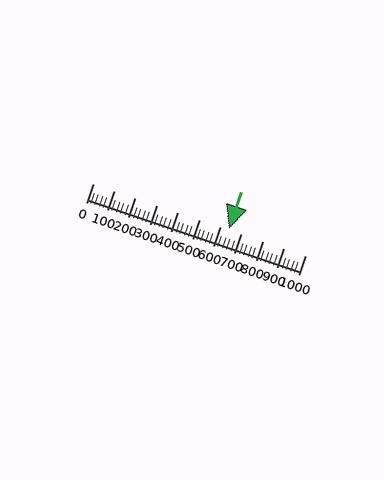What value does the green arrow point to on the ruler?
The green arrow points to approximately 640.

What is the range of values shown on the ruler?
The ruler shows values from 0 to 1000.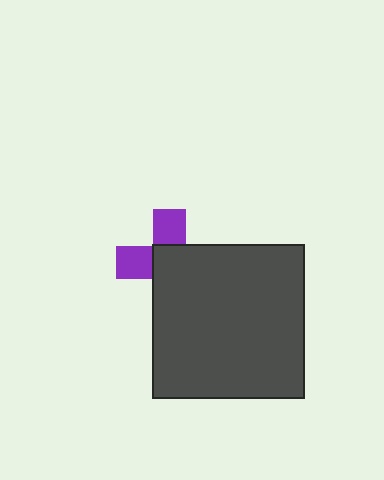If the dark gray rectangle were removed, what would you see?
You would see the complete purple cross.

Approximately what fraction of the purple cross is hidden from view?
Roughly 61% of the purple cross is hidden behind the dark gray rectangle.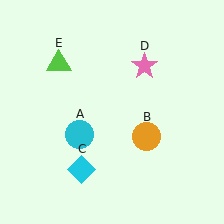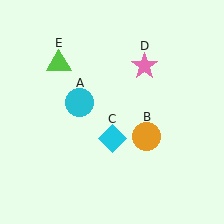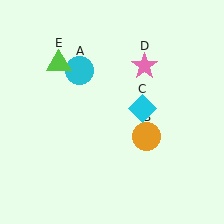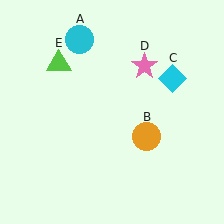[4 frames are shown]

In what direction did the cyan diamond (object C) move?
The cyan diamond (object C) moved up and to the right.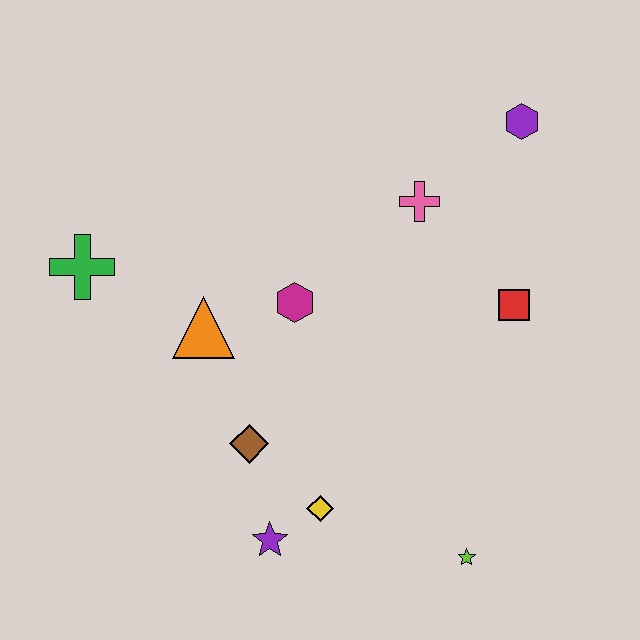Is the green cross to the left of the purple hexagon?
Yes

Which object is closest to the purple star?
The yellow diamond is closest to the purple star.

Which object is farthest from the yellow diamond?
The purple hexagon is farthest from the yellow diamond.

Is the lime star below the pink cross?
Yes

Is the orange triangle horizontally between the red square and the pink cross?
No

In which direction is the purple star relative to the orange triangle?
The purple star is below the orange triangle.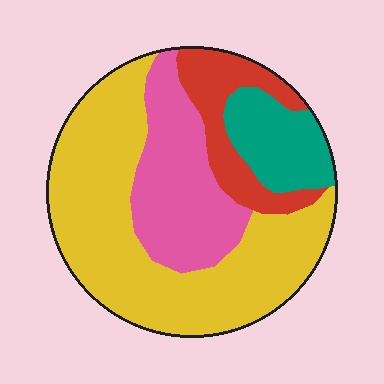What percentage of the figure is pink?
Pink takes up less than a quarter of the figure.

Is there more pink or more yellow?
Yellow.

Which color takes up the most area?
Yellow, at roughly 50%.